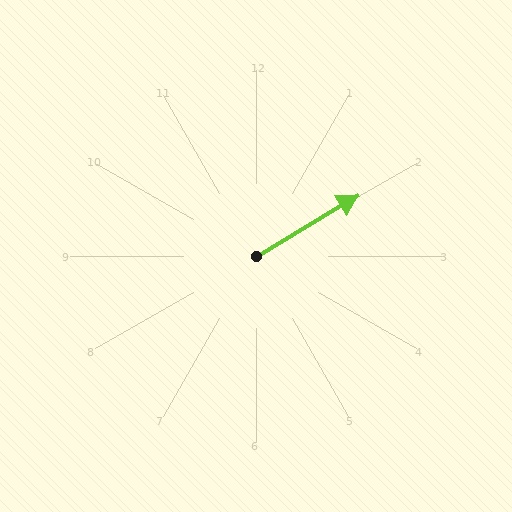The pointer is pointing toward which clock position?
Roughly 2 o'clock.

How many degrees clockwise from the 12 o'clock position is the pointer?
Approximately 59 degrees.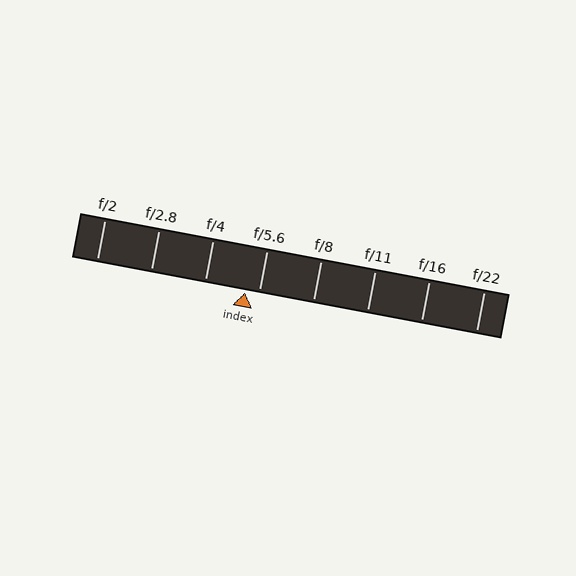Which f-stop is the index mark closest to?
The index mark is closest to f/5.6.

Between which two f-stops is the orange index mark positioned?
The index mark is between f/4 and f/5.6.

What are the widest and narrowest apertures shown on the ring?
The widest aperture shown is f/2 and the narrowest is f/22.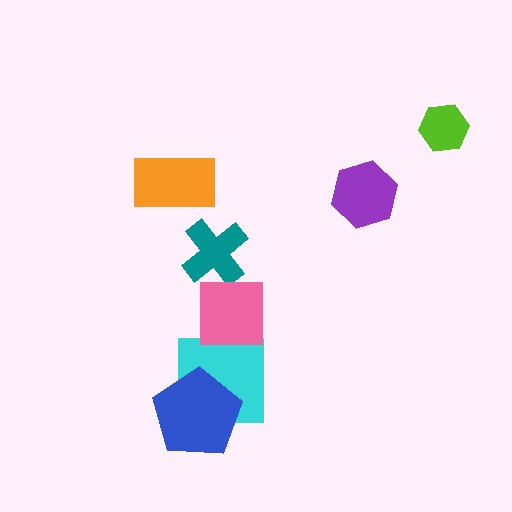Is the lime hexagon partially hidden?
No, no other shape covers it.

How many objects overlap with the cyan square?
1 object overlaps with the cyan square.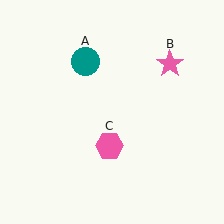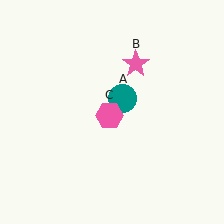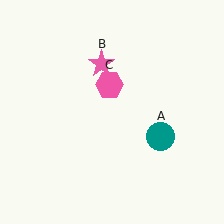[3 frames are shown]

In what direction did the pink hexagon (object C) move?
The pink hexagon (object C) moved up.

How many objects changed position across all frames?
3 objects changed position: teal circle (object A), pink star (object B), pink hexagon (object C).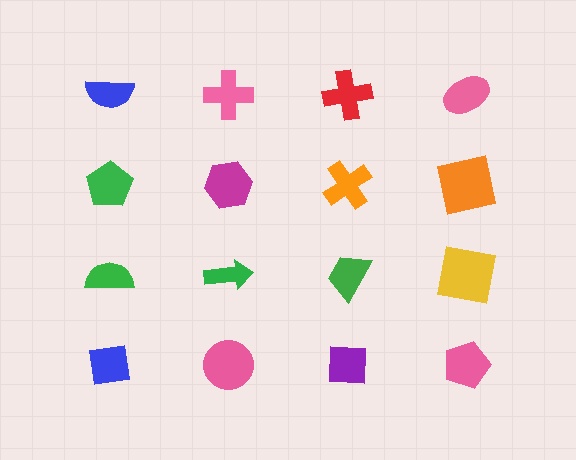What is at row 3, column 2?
A green arrow.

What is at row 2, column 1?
A green pentagon.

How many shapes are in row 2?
4 shapes.